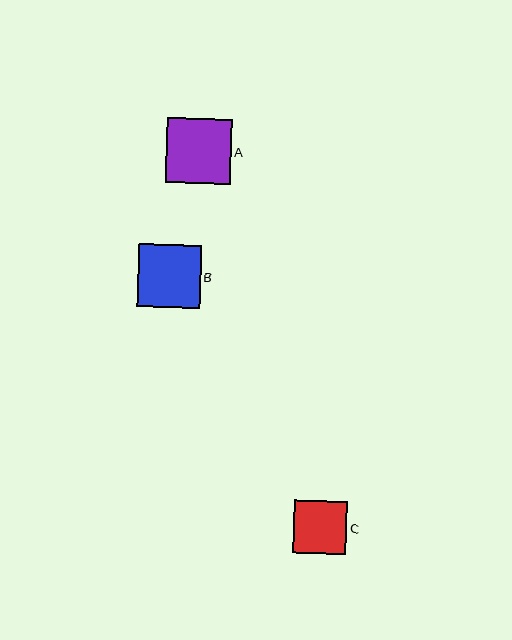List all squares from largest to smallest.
From largest to smallest: A, B, C.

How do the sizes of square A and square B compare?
Square A and square B are approximately the same size.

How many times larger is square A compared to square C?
Square A is approximately 1.2 times the size of square C.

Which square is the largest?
Square A is the largest with a size of approximately 65 pixels.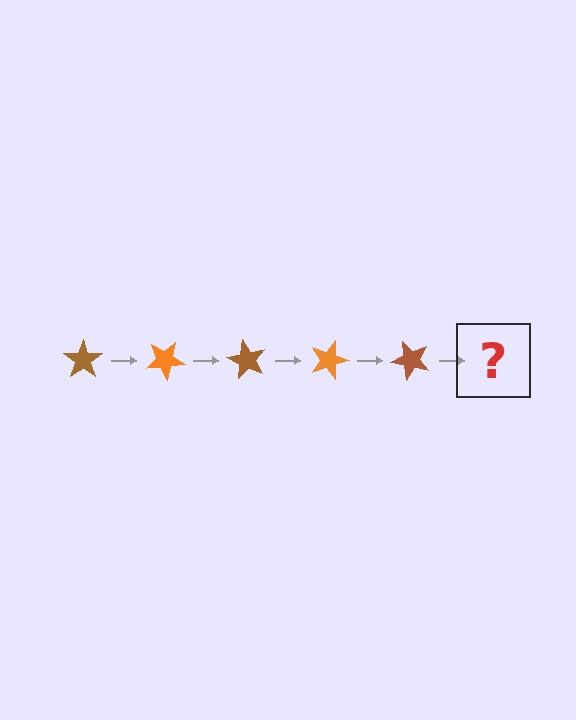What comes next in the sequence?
The next element should be an orange star, rotated 150 degrees from the start.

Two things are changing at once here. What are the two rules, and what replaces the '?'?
The two rules are that it rotates 30 degrees each step and the color cycles through brown and orange. The '?' should be an orange star, rotated 150 degrees from the start.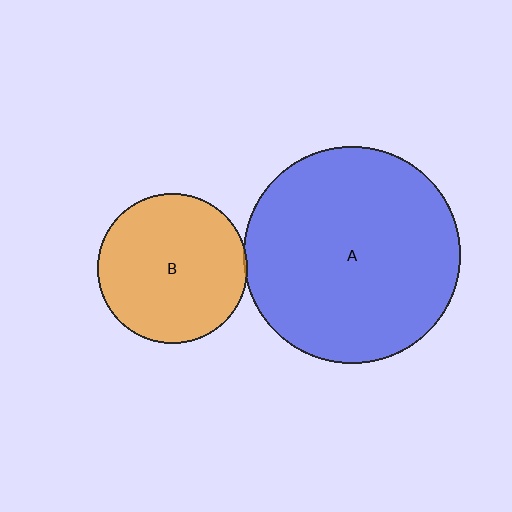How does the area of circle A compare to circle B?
Approximately 2.1 times.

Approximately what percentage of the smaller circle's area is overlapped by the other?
Approximately 5%.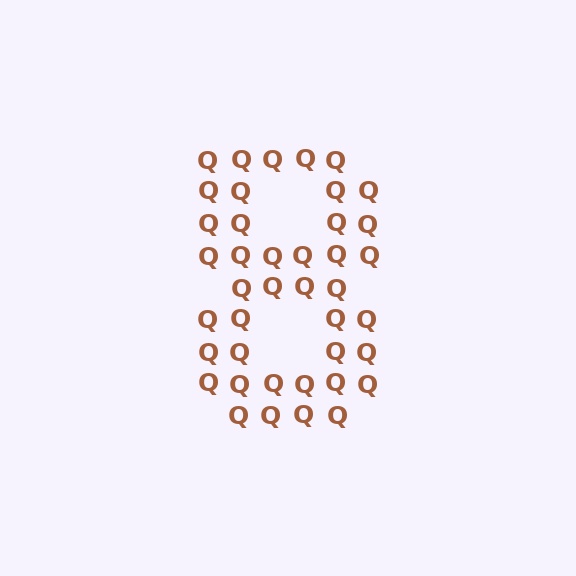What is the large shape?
The large shape is the digit 8.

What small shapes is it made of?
It is made of small letter Q's.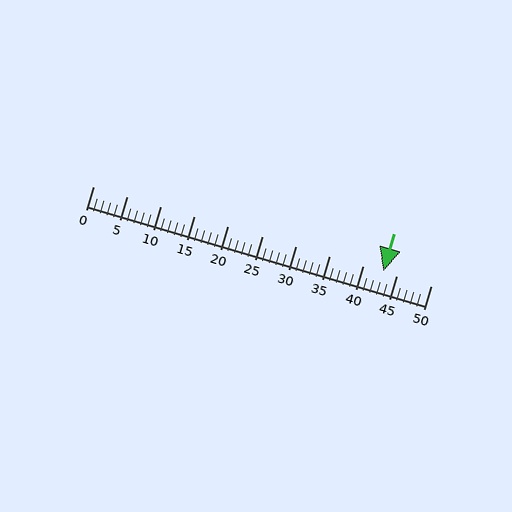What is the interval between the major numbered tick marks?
The major tick marks are spaced 5 units apart.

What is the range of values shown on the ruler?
The ruler shows values from 0 to 50.